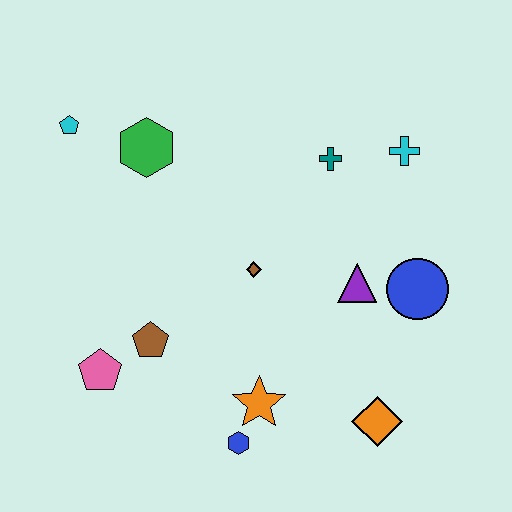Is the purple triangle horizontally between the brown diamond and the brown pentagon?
No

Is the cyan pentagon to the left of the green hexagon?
Yes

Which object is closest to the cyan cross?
The teal cross is closest to the cyan cross.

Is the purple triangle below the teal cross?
Yes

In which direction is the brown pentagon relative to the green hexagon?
The brown pentagon is below the green hexagon.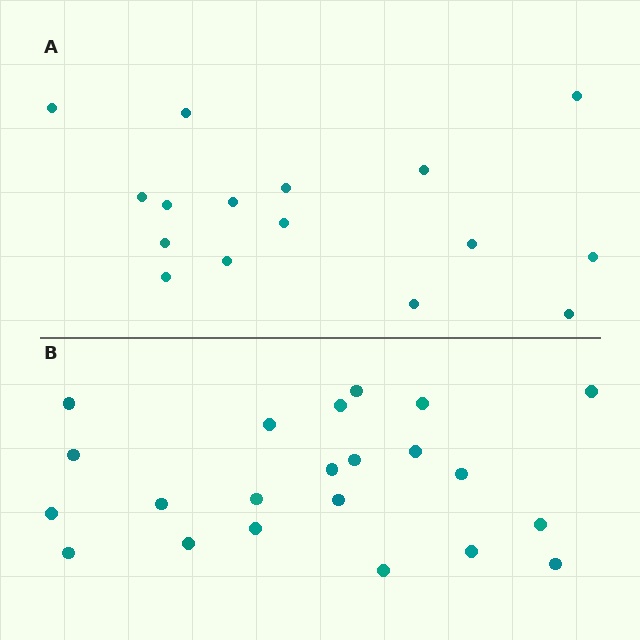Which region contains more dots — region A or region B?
Region B (the bottom region) has more dots.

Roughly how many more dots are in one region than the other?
Region B has about 6 more dots than region A.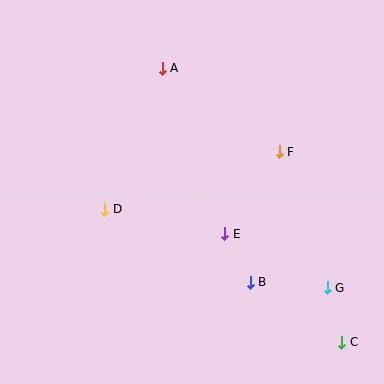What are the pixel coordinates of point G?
Point G is at (327, 288).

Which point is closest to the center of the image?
Point E at (225, 234) is closest to the center.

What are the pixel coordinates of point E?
Point E is at (225, 234).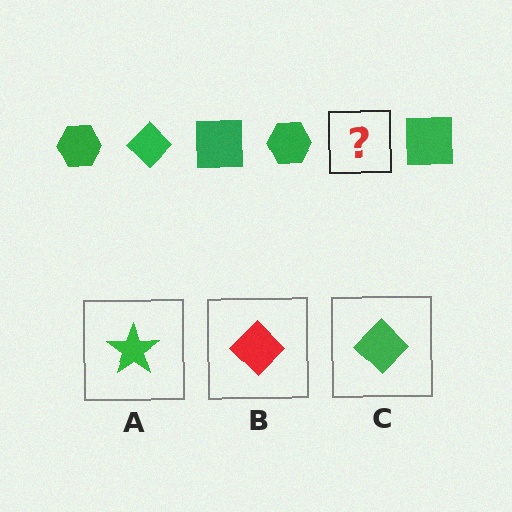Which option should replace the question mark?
Option C.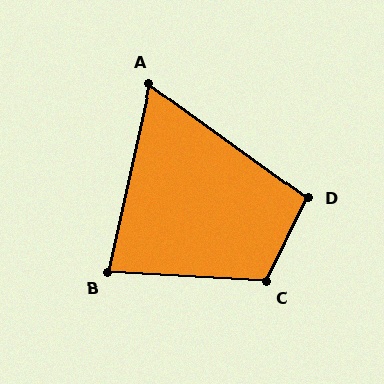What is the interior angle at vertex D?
Approximately 99 degrees (obtuse).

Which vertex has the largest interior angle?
C, at approximately 114 degrees.